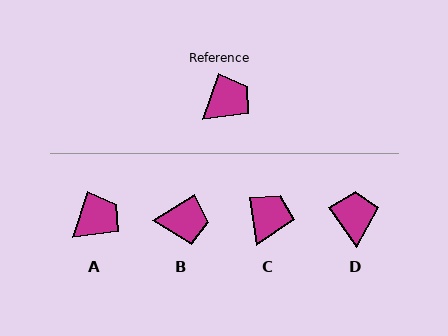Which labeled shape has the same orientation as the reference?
A.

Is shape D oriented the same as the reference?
No, it is off by about 54 degrees.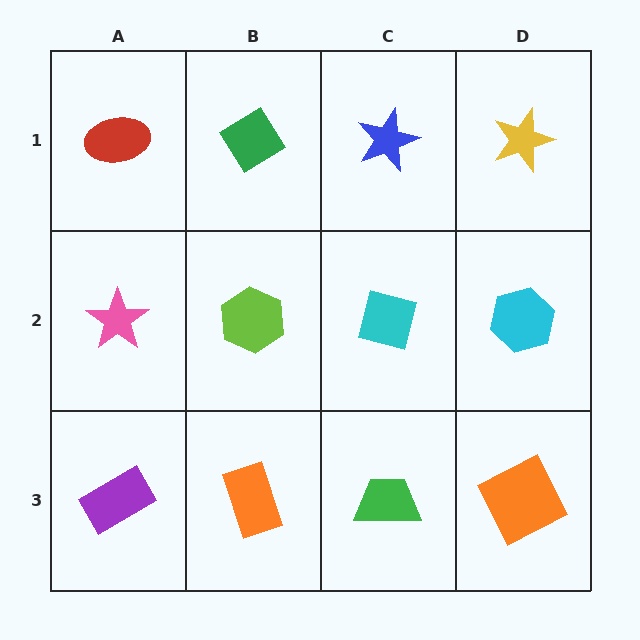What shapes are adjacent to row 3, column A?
A pink star (row 2, column A), an orange rectangle (row 3, column B).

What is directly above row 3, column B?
A lime hexagon.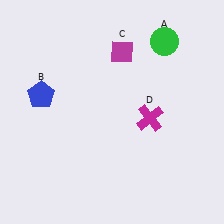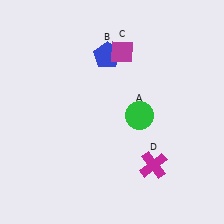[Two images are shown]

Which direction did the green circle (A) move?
The green circle (A) moved down.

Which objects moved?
The objects that moved are: the green circle (A), the blue pentagon (B), the magenta cross (D).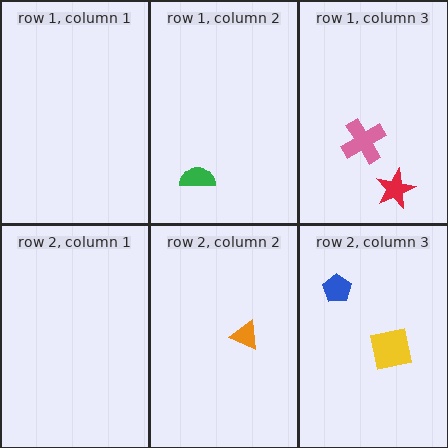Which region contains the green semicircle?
The row 1, column 2 region.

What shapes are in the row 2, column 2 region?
The orange triangle.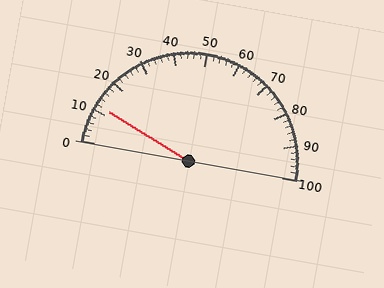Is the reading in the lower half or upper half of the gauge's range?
The reading is in the lower half of the range (0 to 100).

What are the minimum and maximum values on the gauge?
The gauge ranges from 0 to 100.